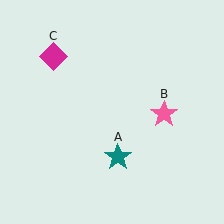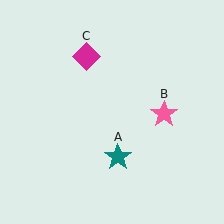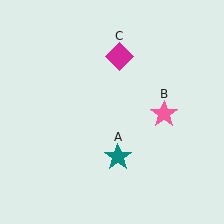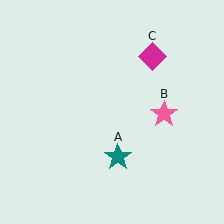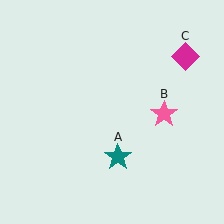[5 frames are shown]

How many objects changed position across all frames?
1 object changed position: magenta diamond (object C).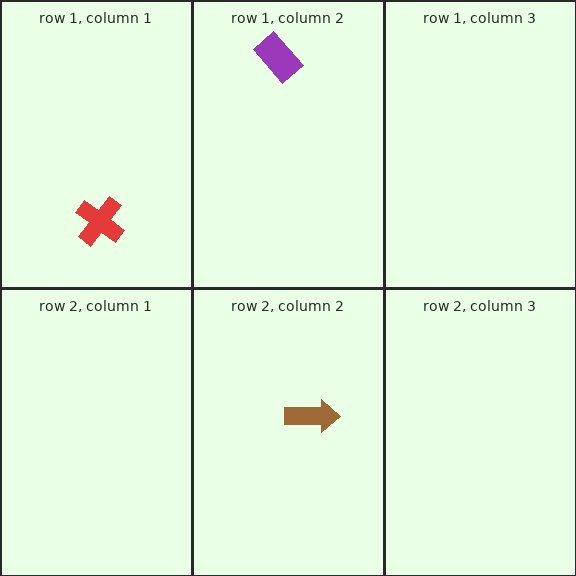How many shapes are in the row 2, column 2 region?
1.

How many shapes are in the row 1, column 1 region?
1.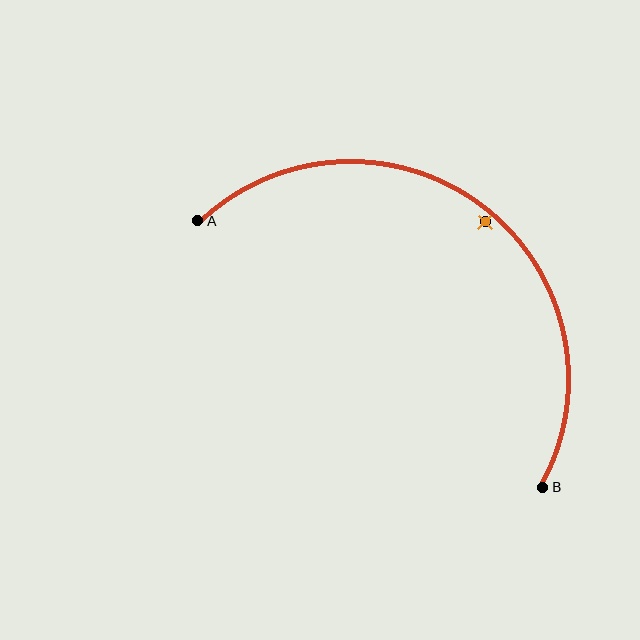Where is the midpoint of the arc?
The arc midpoint is the point on the curve farthest from the straight line joining A and B. It sits above and to the right of that line.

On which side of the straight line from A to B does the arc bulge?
The arc bulges above and to the right of the straight line connecting A and B.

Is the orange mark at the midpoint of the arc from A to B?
No — the orange mark does not lie on the arc at all. It sits slightly inside the curve.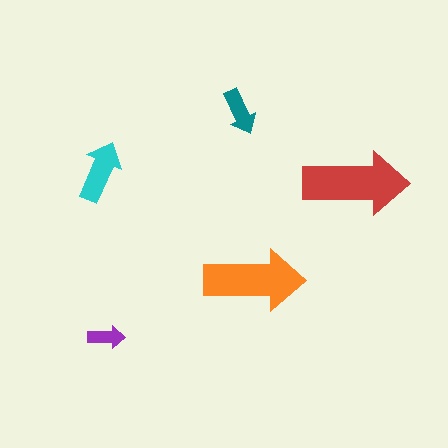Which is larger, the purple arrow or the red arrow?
The red one.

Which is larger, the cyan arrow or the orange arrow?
The orange one.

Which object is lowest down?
The purple arrow is bottommost.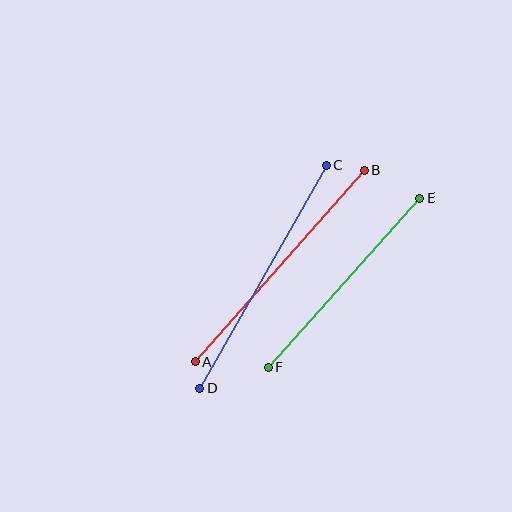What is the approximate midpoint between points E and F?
The midpoint is at approximately (344, 282) pixels.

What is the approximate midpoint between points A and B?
The midpoint is at approximately (280, 266) pixels.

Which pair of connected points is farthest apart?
Points C and D are farthest apart.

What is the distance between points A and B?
The distance is approximately 255 pixels.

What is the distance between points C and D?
The distance is approximately 256 pixels.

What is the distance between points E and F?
The distance is approximately 227 pixels.